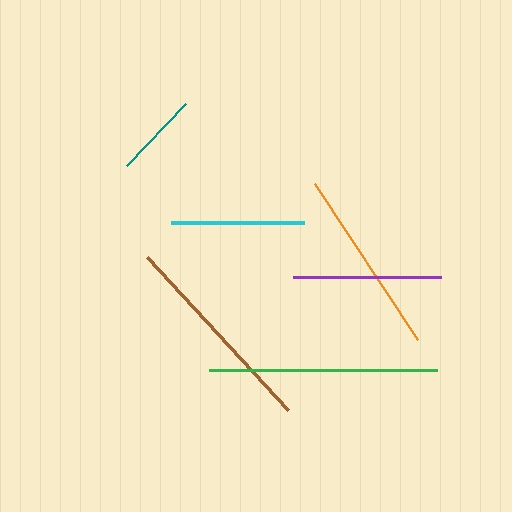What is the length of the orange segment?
The orange segment is approximately 187 pixels long.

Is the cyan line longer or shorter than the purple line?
The purple line is longer than the cyan line.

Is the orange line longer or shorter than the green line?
The green line is longer than the orange line.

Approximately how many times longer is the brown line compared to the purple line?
The brown line is approximately 1.4 times the length of the purple line.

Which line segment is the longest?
The green line is the longest at approximately 228 pixels.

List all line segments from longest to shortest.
From longest to shortest: green, brown, orange, purple, cyan, teal.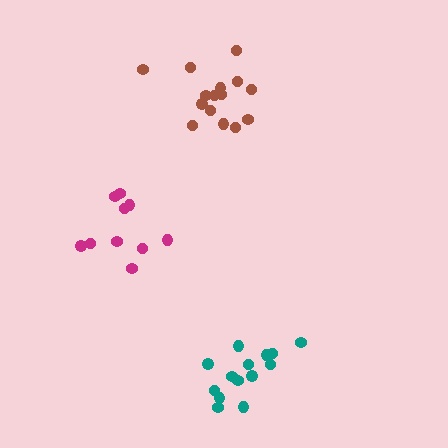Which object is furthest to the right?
The teal cluster is rightmost.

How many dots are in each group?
Group 1: 14 dots, Group 2: 10 dots, Group 3: 15 dots (39 total).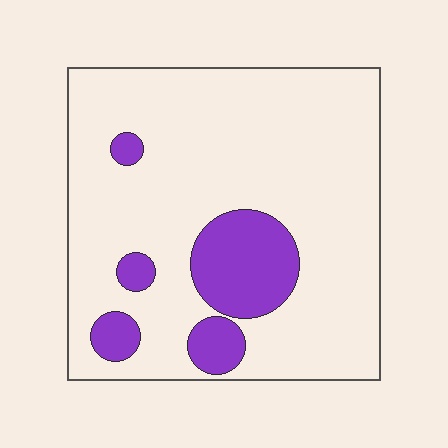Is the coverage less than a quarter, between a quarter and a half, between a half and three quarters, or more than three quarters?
Less than a quarter.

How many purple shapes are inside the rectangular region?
5.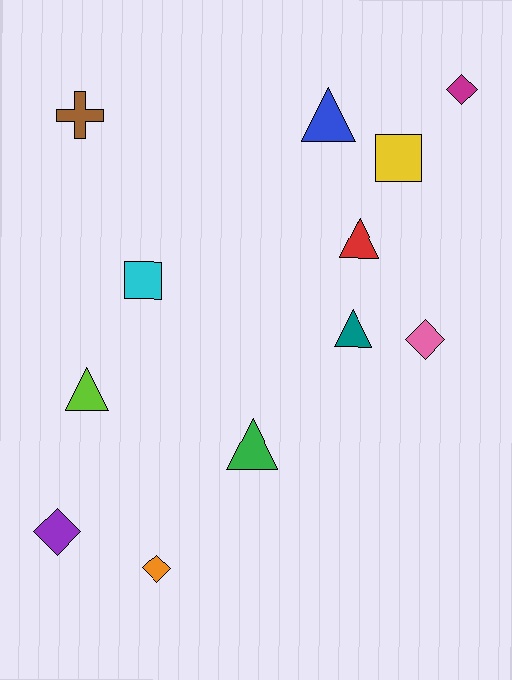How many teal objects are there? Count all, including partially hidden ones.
There is 1 teal object.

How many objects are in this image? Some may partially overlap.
There are 12 objects.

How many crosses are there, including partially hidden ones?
There is 1 cross.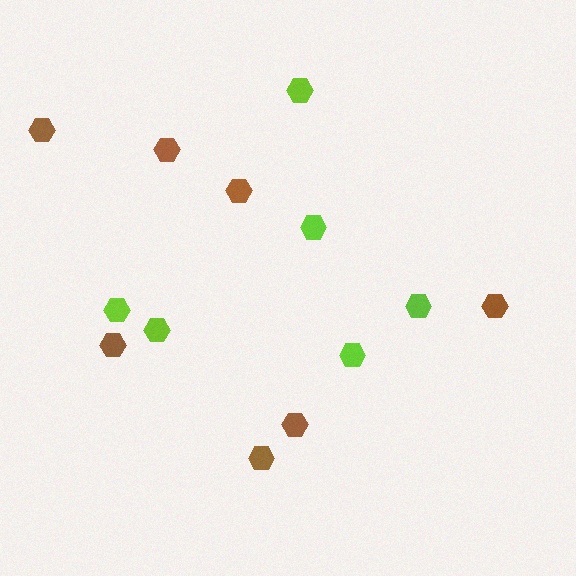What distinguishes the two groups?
There are 2 groups: one group of brown hexagons (7) and one group of lime hexagons (6).